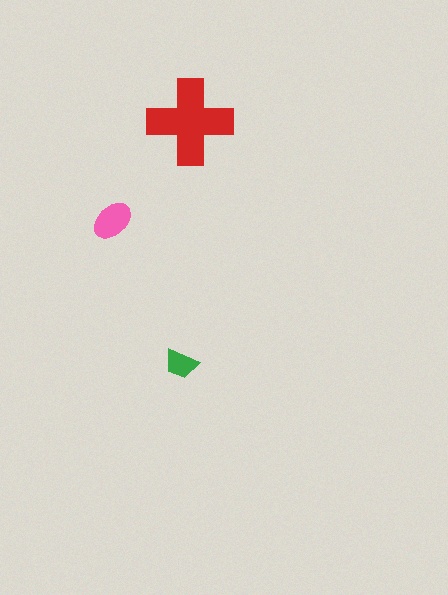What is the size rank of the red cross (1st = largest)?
1st.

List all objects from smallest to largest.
The green trapezoid, the pink ellipse, the red cross.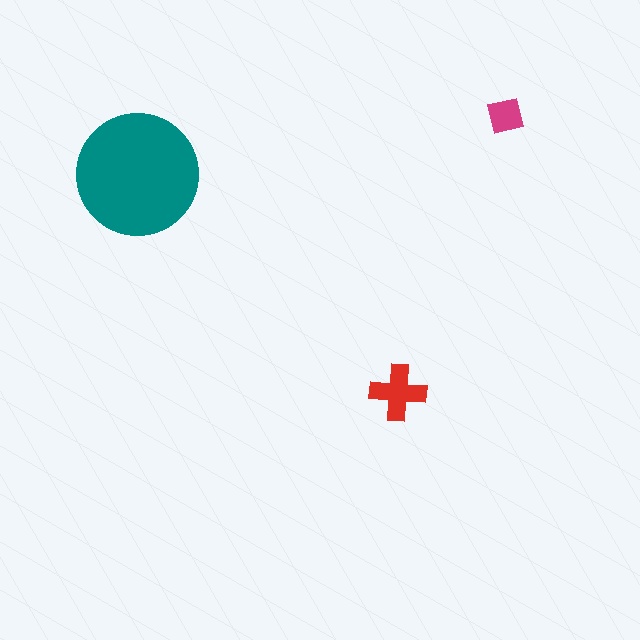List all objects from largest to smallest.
The teal circle, the red cross, the magenta square.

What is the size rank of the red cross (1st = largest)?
2nd.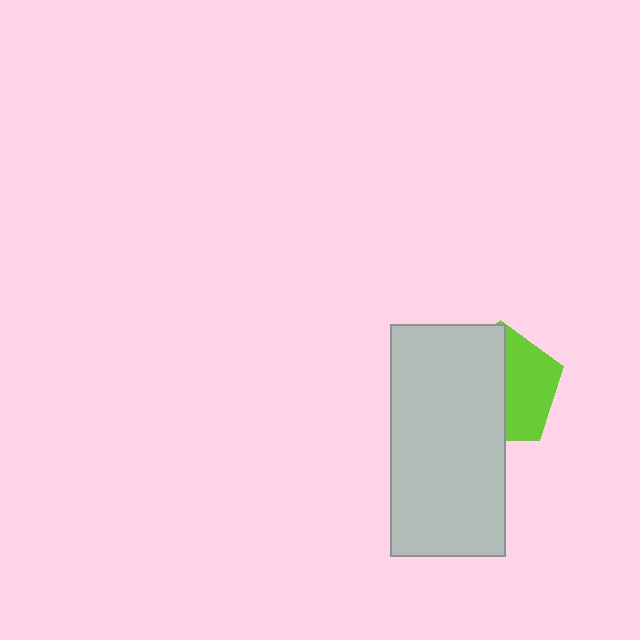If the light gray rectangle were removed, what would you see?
You would see the complete lime pentagon.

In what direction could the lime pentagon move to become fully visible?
The lime pentagon could move right. That would shift it out from behind the light gray rectangle entirely.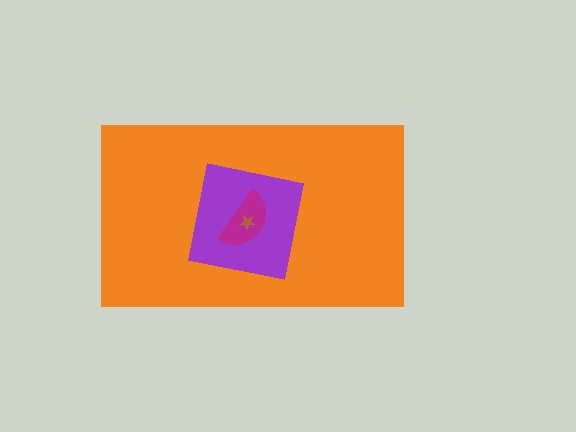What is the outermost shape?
The orange rectangle.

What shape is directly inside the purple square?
The magenta semicircle.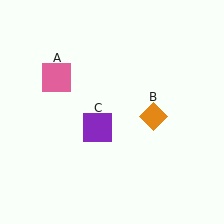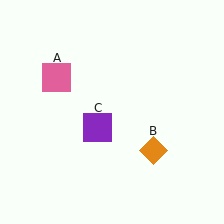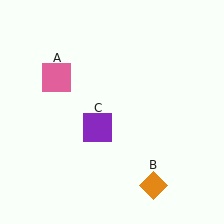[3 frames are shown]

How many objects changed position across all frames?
1 object changed position: orange diamond (object B).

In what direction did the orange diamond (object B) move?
The orange diamond (object B) moved down.